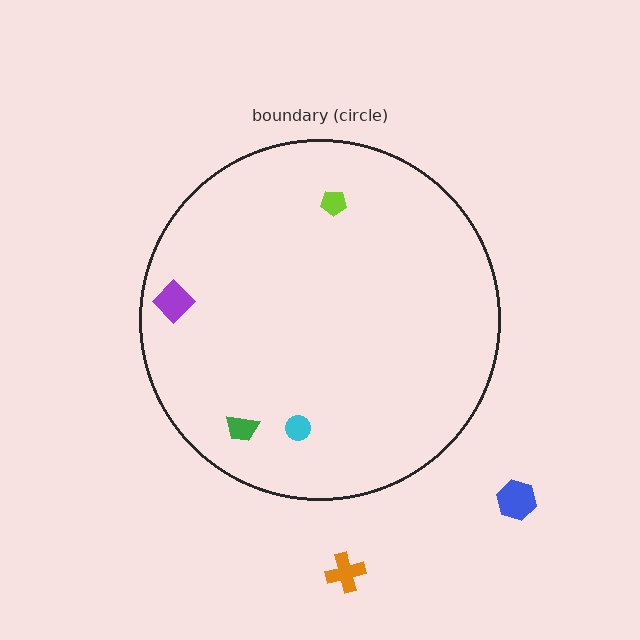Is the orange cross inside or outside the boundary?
Outside.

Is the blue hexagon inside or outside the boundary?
Outside.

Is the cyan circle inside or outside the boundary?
Inside.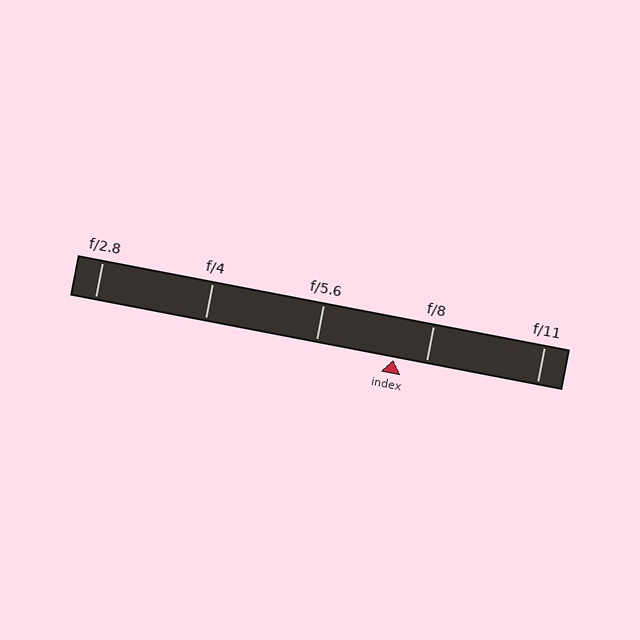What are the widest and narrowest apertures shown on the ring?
The widest aperture shown is f/2.8 and the narrowest is f/11.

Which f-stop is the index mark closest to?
The index mark is closest to f/8.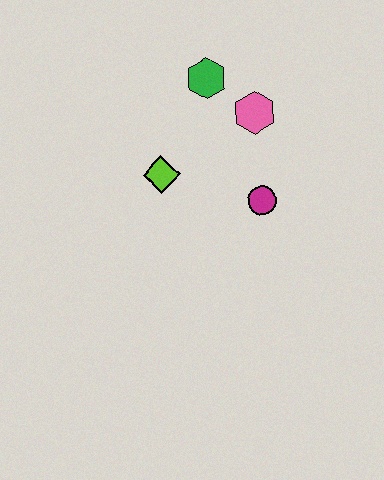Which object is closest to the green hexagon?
The pink hexagon is closest to the green hexagon.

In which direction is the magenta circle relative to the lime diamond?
The magenta circle is to the right of the lime diamond.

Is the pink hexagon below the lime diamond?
No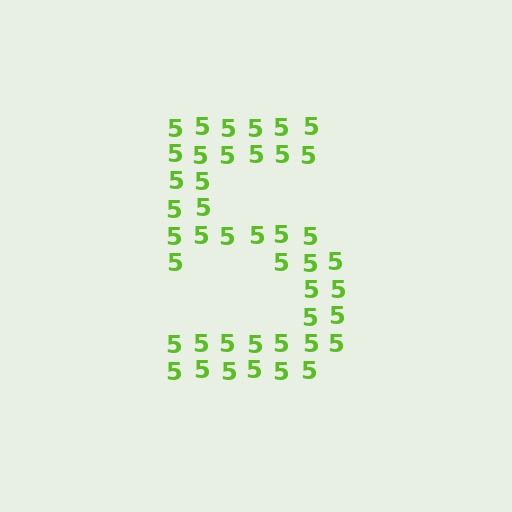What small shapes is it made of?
It is made of small digit 5's.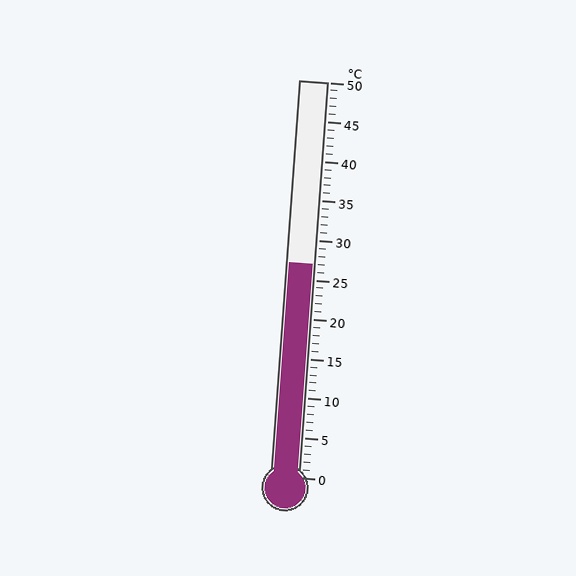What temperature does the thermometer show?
The thermometer shows approximately 27°C.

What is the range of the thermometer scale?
The thermometer scale ranges from 0°C to 50°C.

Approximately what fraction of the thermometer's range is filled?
The thermometer is filled to approximately 55% of its range.